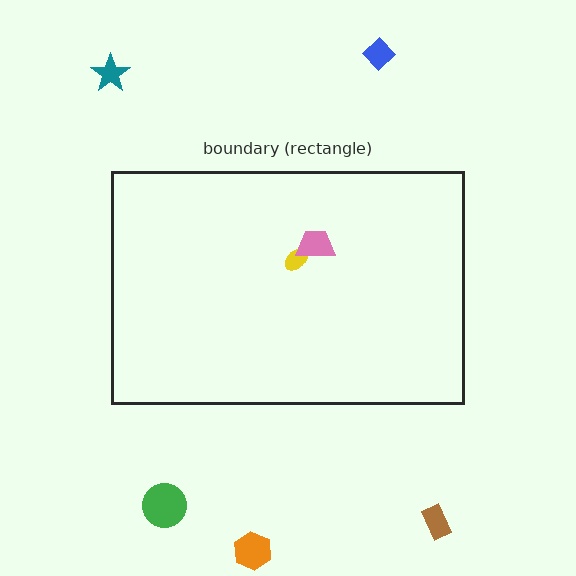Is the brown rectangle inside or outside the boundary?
Outside.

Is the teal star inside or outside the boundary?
Outside.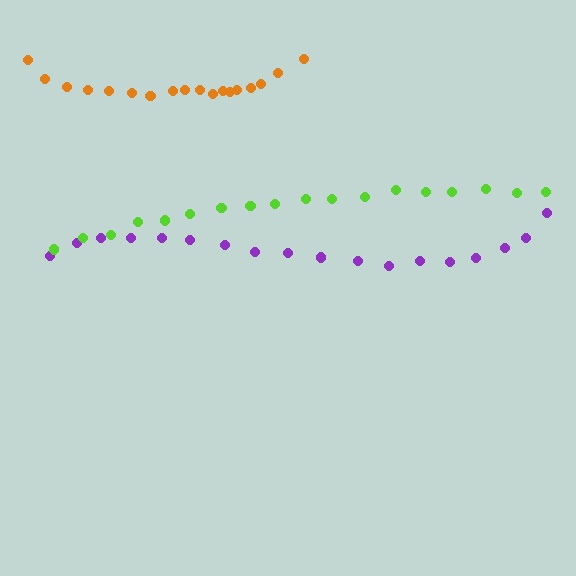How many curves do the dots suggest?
There are 3 distinct paths.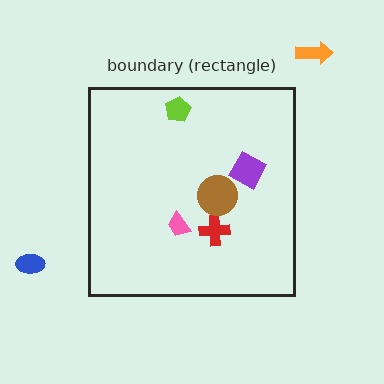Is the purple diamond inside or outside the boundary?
Inside.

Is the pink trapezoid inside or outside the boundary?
Inside.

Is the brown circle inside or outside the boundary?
Inside.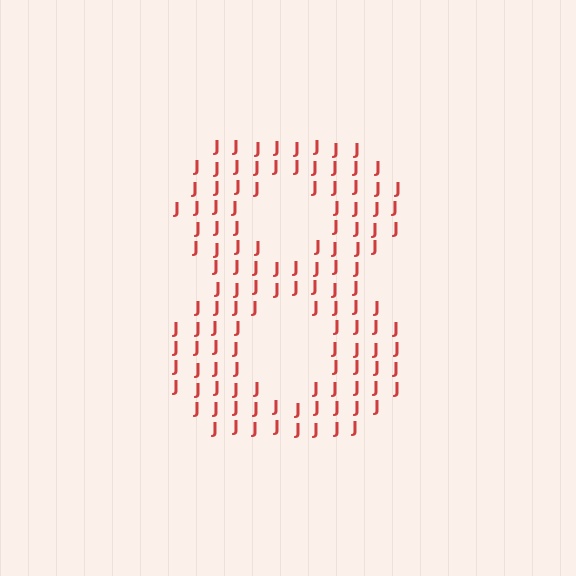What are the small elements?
The small elements are letter J's.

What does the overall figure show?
The overall figure shows the digit 8.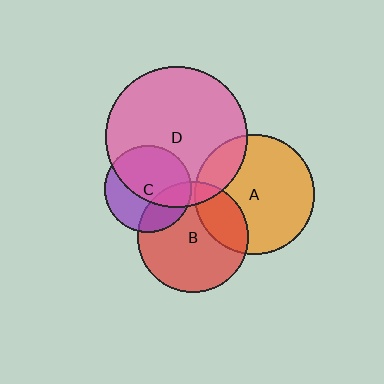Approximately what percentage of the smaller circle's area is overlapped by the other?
Approximately 15%.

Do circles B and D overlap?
Yes.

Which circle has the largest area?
Circle D (pink).